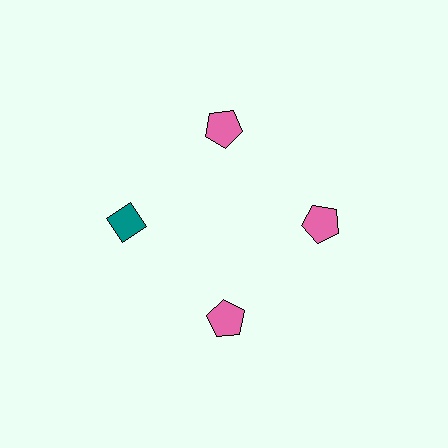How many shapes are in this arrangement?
There are 4 shapes arranged in a ring pattern.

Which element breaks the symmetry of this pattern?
The teal diamond at roughly the 9 o'clock position breaks the symmetry. All other shapes are pink pentagons.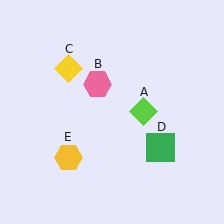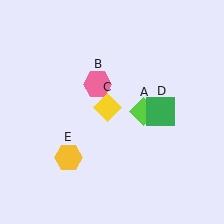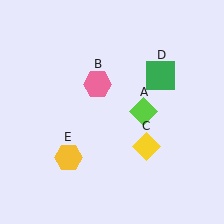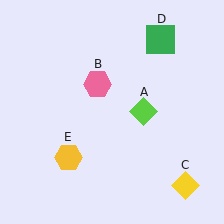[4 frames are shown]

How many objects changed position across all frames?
2 objects changed position: yellow diamond (object C), green square (object D).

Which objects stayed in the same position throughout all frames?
Lime diamond (object A) and pink hexagon (object B) and yellow hexagon (object E) remained stationary.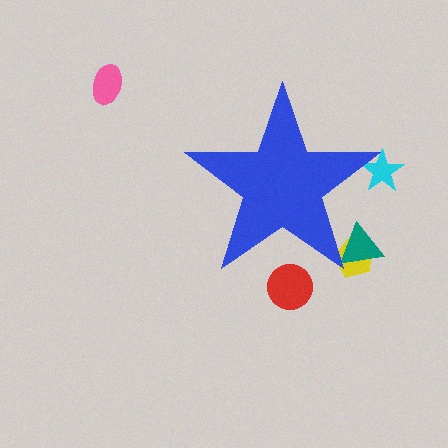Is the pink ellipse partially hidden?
No, the pink ellipse is fully visible.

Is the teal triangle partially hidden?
Yes, the teal triangle is partially hidden behind the blue star.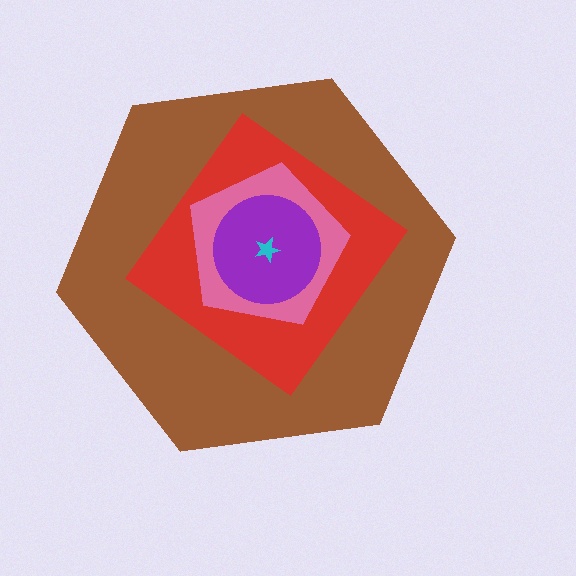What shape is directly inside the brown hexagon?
The red diamond.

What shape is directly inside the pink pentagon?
The purple circle.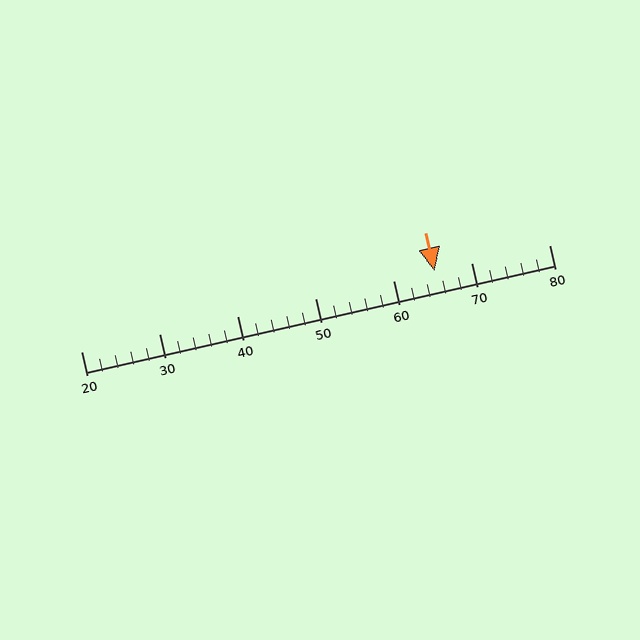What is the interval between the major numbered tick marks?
The major tick marks are spaced 10 units apart.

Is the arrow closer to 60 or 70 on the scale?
The arrow is closer to 70.